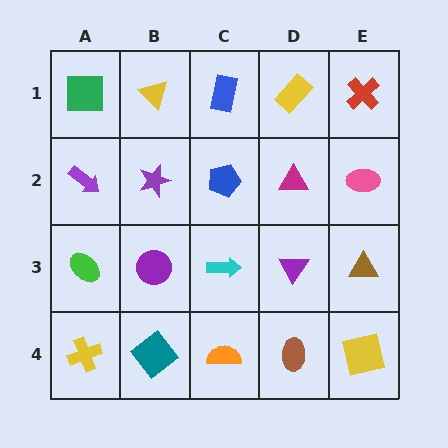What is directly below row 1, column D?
A magenta triangle.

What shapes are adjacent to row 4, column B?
A purple circle (row 3, column B), a yellow cross (row 4, column A), an orange semicircle (row 4, column C).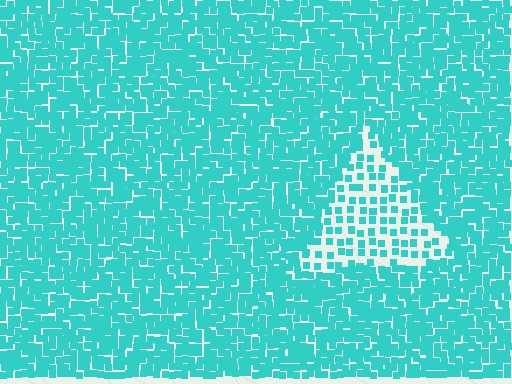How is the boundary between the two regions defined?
The boundary is defined by a change in element density (approximately 2.4x ratio). All elements are the same color, size, and shape.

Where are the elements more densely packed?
The elements are more densely packed outside the triangle boundary.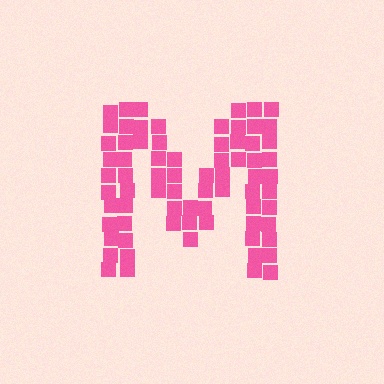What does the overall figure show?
The overall figure shows the letter M.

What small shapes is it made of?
It is made of small squares.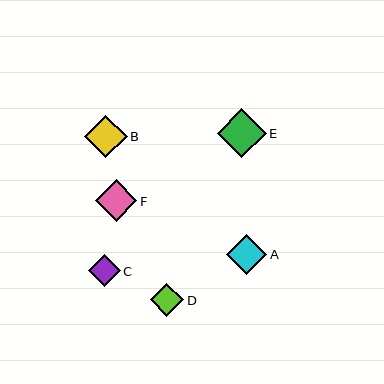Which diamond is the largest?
Diamond E is the largest with a size of approximately 49 pixels.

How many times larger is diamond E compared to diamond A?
Diamond E is approximately 1.2 times the size of diamond A.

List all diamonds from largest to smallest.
From largest to smallest: E, B, F, A, D, C.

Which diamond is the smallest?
Diamond C is the smallest with a size of approximately 32 pixels.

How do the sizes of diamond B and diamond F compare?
Diamond B and diamond F are approximately the same size.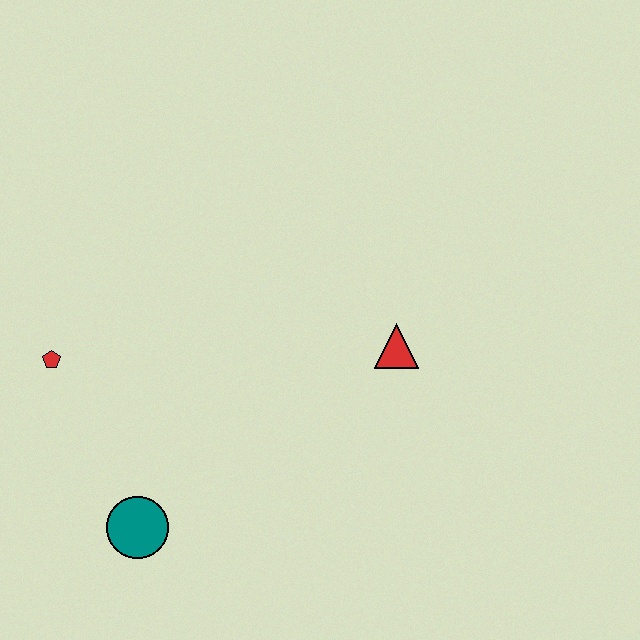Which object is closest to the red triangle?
The teal circle is closest to the red triangle.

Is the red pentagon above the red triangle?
No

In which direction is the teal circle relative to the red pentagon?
The teal circle is below the red pentagon.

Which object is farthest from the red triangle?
The red pentagon is farthest from the red triangle.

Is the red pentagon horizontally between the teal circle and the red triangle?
No